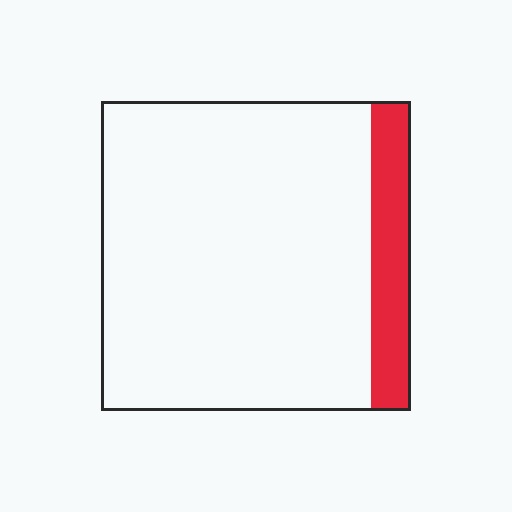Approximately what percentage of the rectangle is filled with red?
Approximately 15%.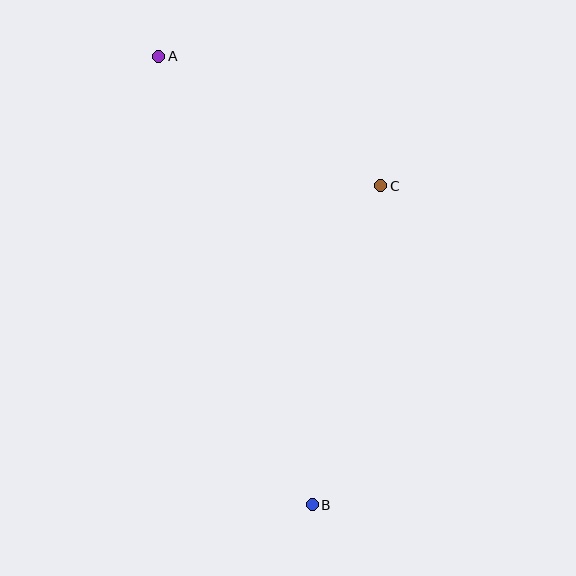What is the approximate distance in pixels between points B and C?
The distance between B and C is approximately 326 pixels.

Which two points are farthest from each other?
Points A and B are farthest from each other.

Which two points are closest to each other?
Points A and C are closest to each other.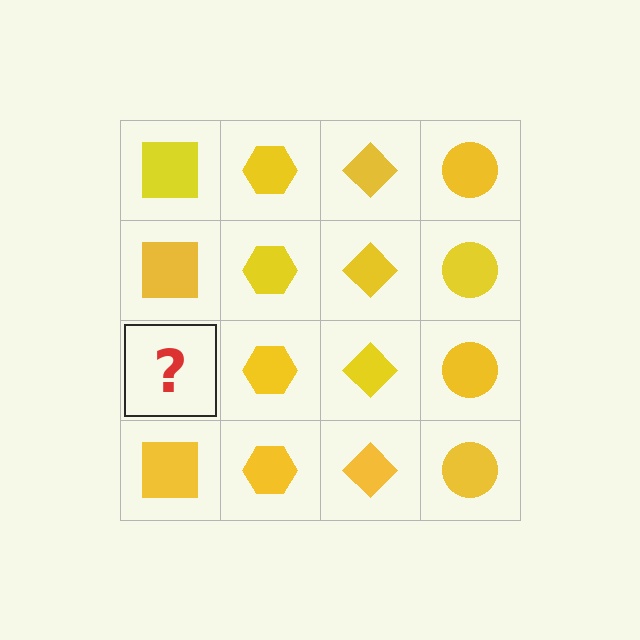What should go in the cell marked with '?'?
The missing cell should contain a yellow square.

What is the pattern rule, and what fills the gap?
The rule is that each column has a consistent shape. The gap should be filled with a yellow square.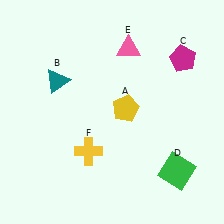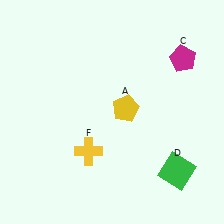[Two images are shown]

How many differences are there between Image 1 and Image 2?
There are 2 differences between the two images.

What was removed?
The teal triangle (B), the pink triangle (E) were removed in Image 2.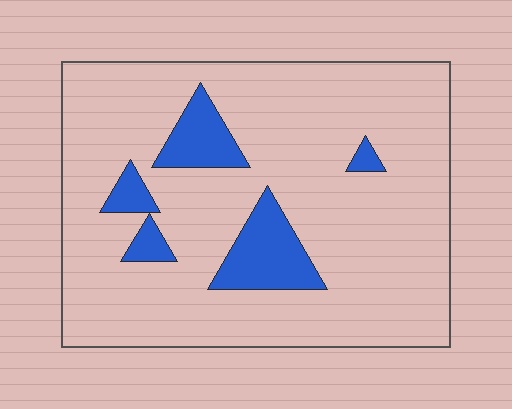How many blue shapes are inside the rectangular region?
5.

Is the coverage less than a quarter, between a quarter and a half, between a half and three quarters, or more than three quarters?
Less than a quarter.